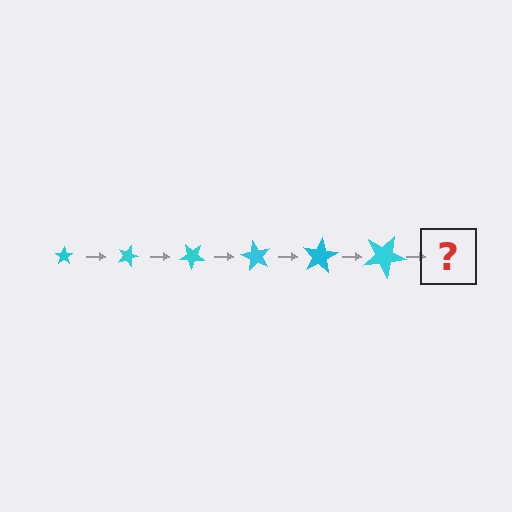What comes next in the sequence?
The next element should be a star, larger than the previous one and rotated 120 degrees from the start.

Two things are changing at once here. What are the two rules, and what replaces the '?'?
The two rules are that the star grows larger each step and it rotates 20 degrees each step. The '?' should be a star, larger than the previous one and rotated 120 degrees from the start.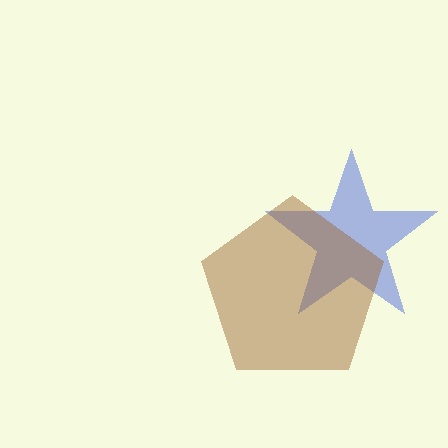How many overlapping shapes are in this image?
There are 2 overlapping shapes in the image.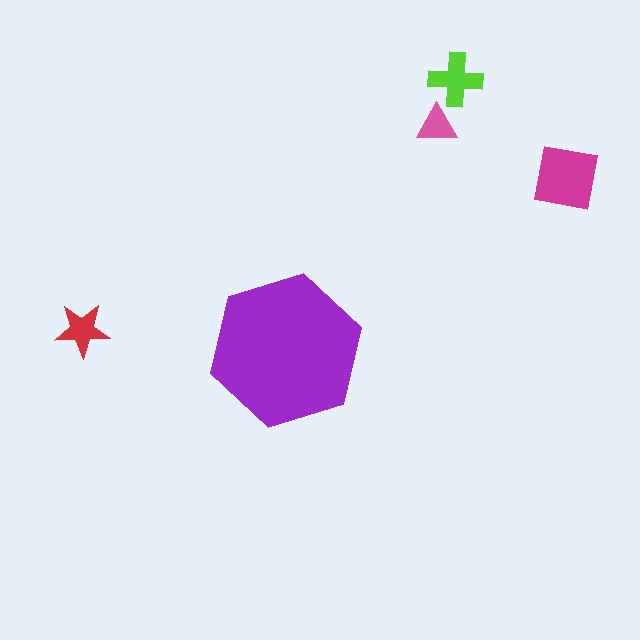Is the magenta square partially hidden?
No, the magenta square is fully visible.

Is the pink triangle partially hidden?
No, the pink triangle is fully visible.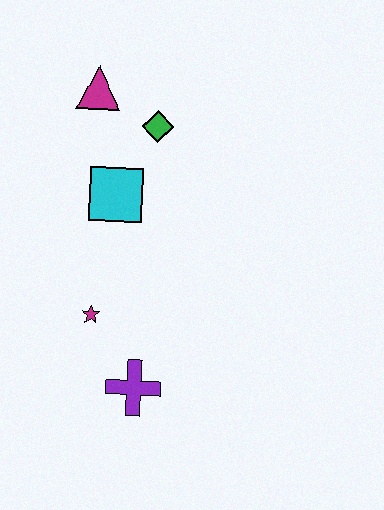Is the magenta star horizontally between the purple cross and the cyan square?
No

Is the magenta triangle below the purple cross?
No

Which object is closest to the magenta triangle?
The green diamond is closest to the magenta triangle.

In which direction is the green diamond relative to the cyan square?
The green diamond is above the cyan square.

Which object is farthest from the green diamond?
The purple cross is farthest from the green diamond.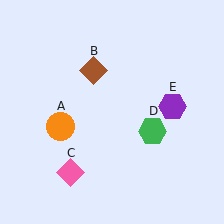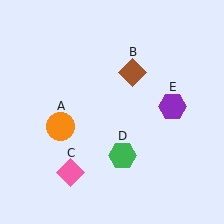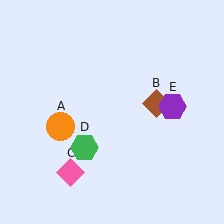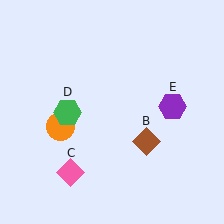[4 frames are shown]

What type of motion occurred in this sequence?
The brown diamond (object B), green hexagon (object D) rotated clockwise around the center of the scene.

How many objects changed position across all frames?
2 objects changed position: brown diamond (object B), green hexagon (object D).